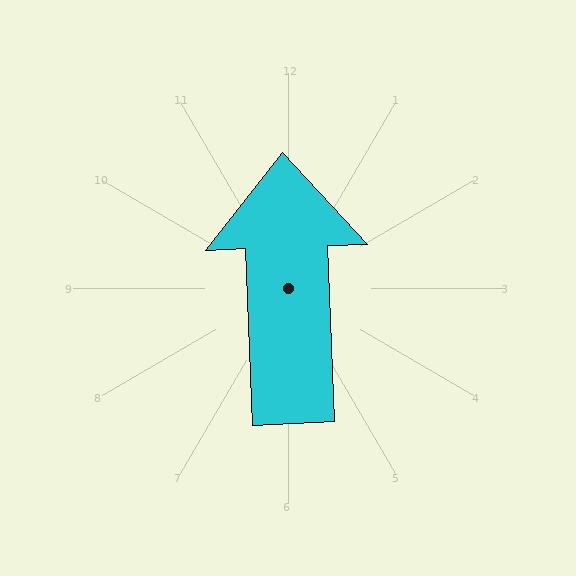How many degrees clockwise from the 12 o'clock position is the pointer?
Approximately 358 degrees.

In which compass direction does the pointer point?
North.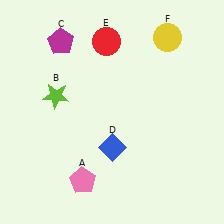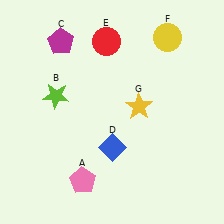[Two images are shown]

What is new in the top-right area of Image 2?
A yellow star (G) was added in the top-right area of Image 2.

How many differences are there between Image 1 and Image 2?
There is 1 difference between the two images.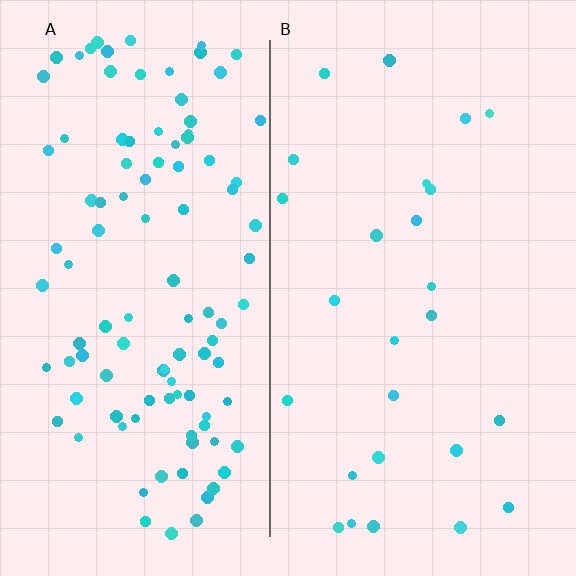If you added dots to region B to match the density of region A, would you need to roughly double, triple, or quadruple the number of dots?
Approximately quadruple.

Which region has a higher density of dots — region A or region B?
A (the left).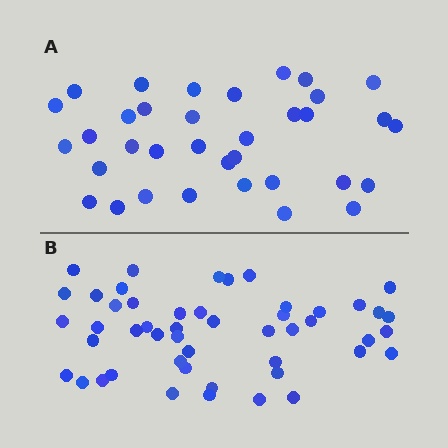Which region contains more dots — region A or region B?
Region B (the bottom region) has more dots.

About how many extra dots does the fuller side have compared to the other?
Region B has approximately 15 more dots than region A.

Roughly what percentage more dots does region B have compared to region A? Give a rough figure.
About 40% more.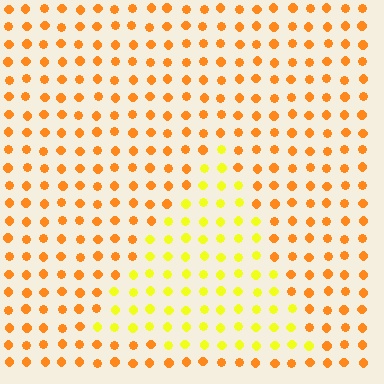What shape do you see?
I see a triangle.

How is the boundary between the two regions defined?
The boundary is defined purely by a slight shift in hue (about 35 degrees). Spacing, size, and orientation are identical on both sides.